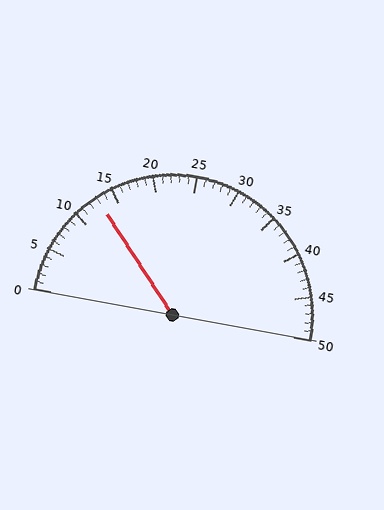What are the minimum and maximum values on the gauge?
The gauge ranges from 0 to 50.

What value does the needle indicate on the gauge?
The needle indicates approximately 13.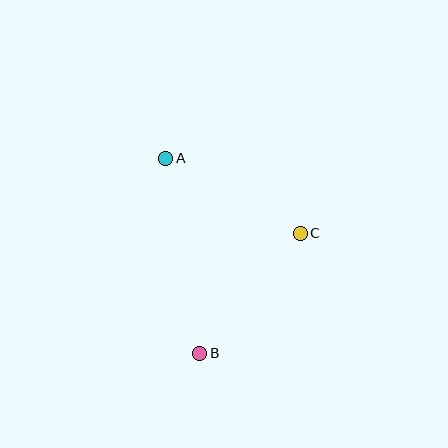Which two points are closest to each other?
Points A and C are closest to each other.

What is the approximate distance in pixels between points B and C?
The distance between B and C is approximately 157 pixels.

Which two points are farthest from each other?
Points A and B are farthest from each other.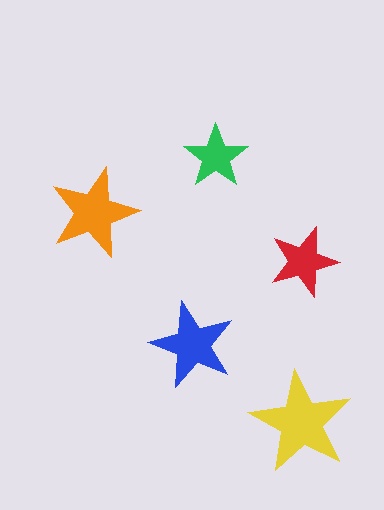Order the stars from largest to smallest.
the yellow one, the orange one, the blue one, the red one, the green one.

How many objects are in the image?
There are 5 objects in the image.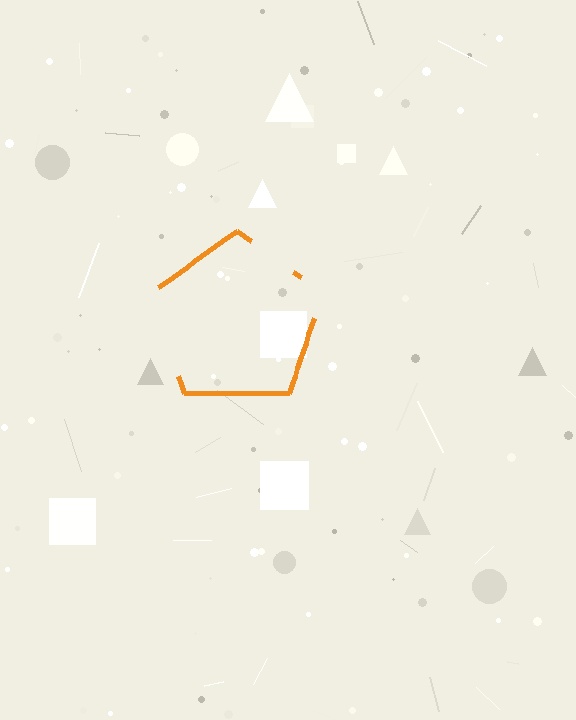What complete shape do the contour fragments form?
The contour fragments form a pentagon.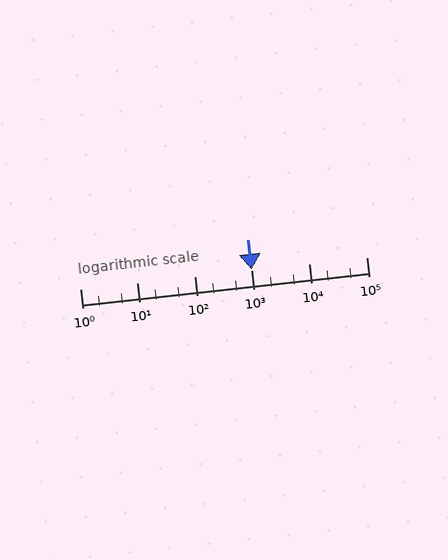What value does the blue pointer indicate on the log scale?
The pointer indicates approximately 1000.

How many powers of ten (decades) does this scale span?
The scale spans 5 decades, from 1 to 100000.